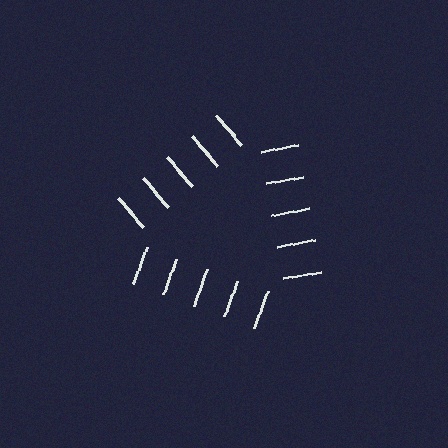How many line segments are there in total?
15 — 5 along each of the 3 edges.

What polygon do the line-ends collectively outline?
An illusory triangle — the line segments terminate on its edges but no continuous stroke is drawn.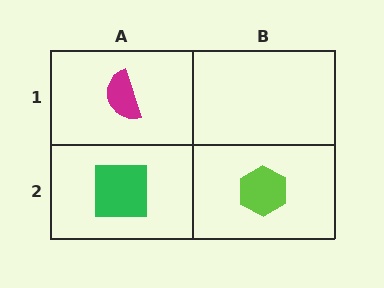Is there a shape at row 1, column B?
No, that cell is empty.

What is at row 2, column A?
A green square.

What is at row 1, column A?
A magenta semicircle.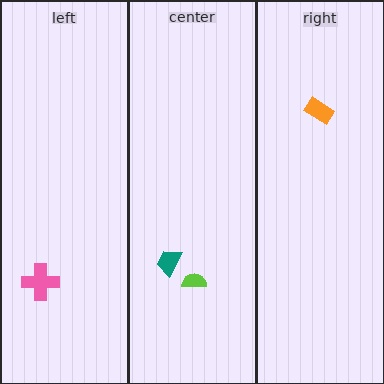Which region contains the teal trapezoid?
The center region.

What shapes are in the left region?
The pink cross.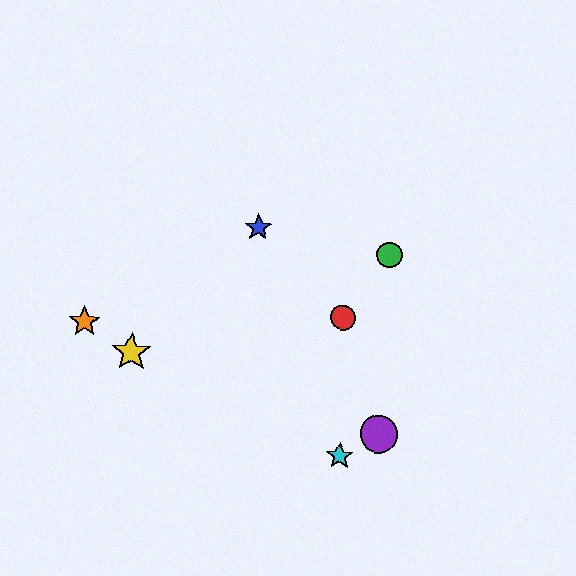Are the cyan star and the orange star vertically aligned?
No, the cyan star is at x≈340 and the orange star is at x≈84.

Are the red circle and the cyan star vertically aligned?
Yes, both are at x≈344.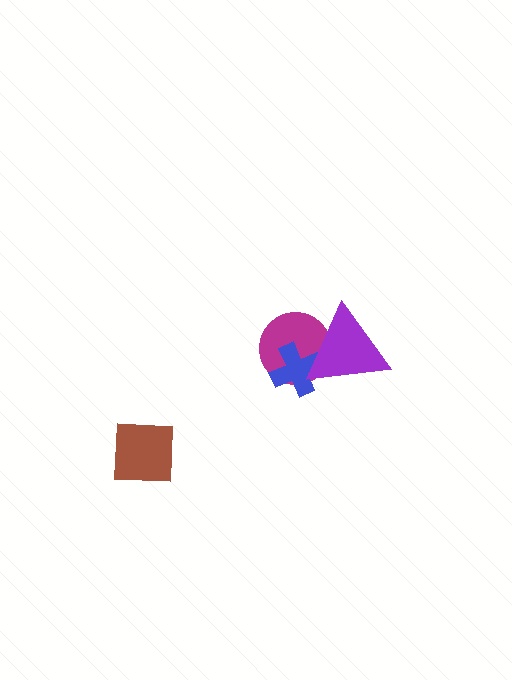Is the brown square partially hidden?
No, no other shape covers it.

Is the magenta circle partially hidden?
Yes, it is partially covered by another shape.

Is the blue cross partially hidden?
Yes, it is partially covered by another shape.